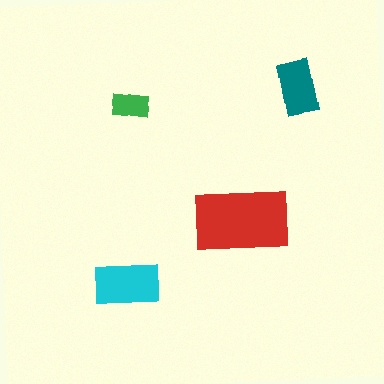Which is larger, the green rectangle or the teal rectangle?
The teal one.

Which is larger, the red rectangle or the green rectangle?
The red one.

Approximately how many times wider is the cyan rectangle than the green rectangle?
About 1.5 times wider.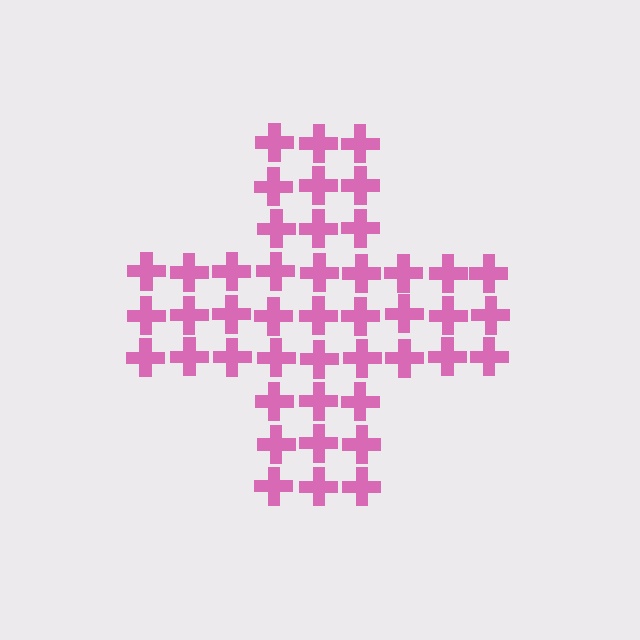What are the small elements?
The small elements are crosses.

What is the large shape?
The large shape is a cross.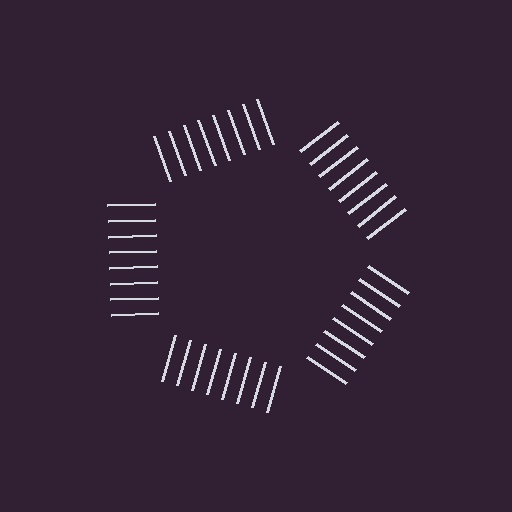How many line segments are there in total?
40 — 8 along each of the 5 edges.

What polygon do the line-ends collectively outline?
An illusory pentagon — the line segments terminate on its edges but no continuous stroke is drawn.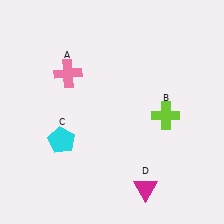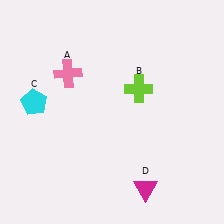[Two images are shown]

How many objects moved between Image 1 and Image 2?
2 objects moved between the two images.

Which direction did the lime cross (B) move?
The lime cross (B) moved left.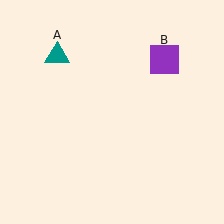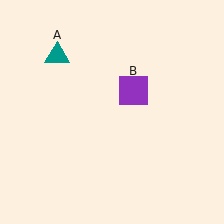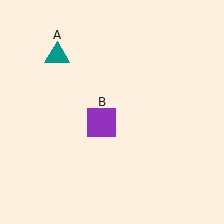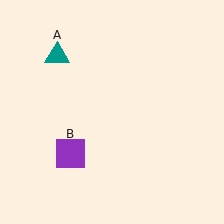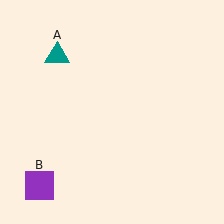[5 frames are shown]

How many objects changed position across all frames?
1 object changed position: purple square (object B).